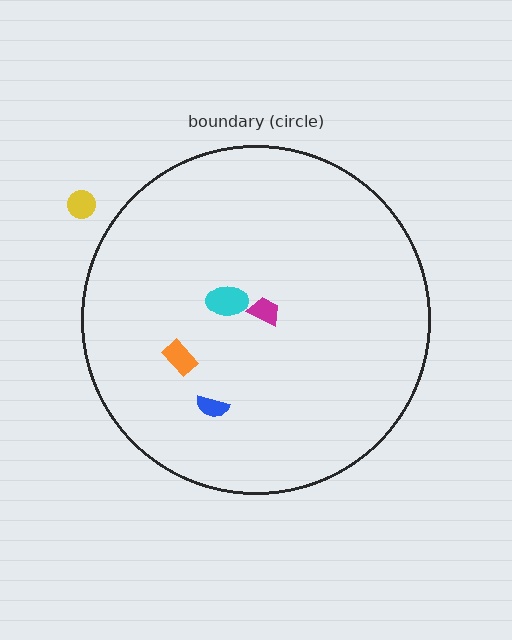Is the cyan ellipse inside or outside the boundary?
Inside.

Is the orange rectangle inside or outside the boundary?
Inside.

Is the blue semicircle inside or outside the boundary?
Inside.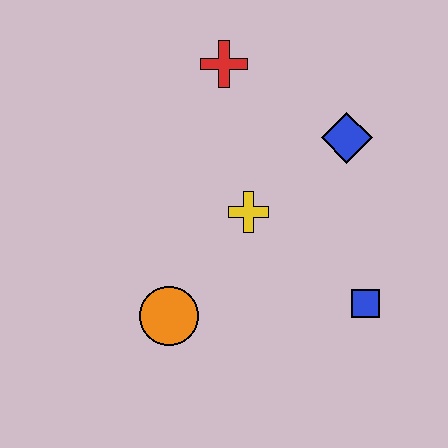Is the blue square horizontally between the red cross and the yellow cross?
No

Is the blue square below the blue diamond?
Yes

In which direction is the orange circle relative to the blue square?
The orange circle is to the left of the blue square.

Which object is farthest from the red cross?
The blue square is farthest from the red cross.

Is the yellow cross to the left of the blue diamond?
Yes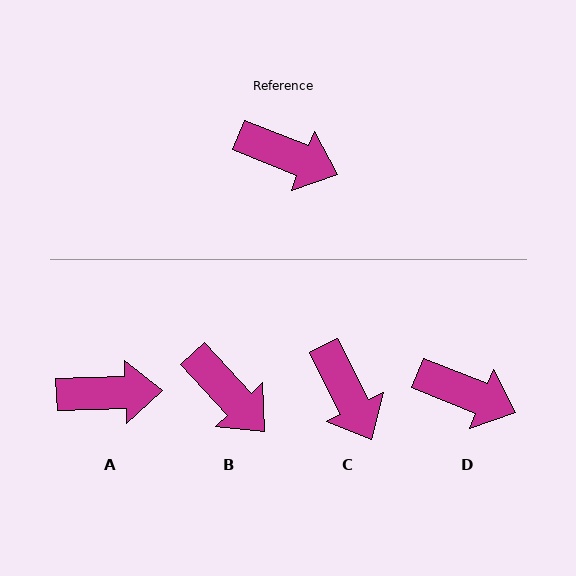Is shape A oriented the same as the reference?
No, it is off by about 24 degrees.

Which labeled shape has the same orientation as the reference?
D.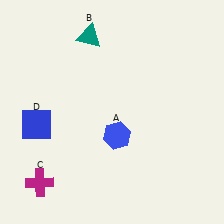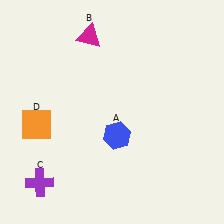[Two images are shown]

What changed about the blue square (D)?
In Image 1, D is blue. In Image 2, it changed to orange.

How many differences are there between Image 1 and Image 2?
There are 3 differences between the two images.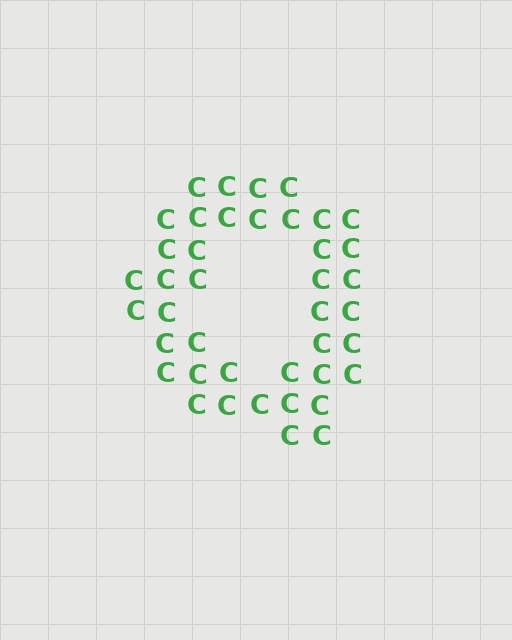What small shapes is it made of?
It is made of small letter C's.